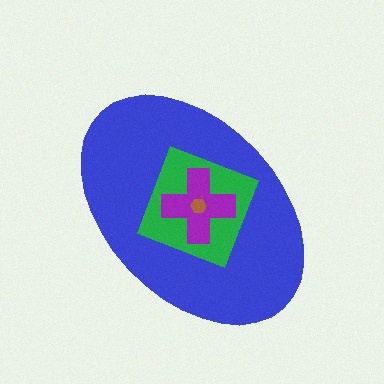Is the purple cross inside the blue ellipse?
Yes.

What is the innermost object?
The brown hexagon.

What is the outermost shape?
The blue ellipse.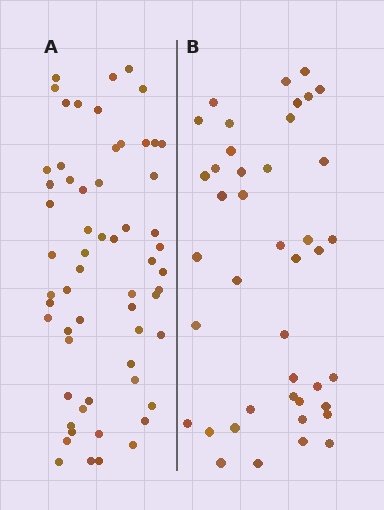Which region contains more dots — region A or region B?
Region A (the left region) has more dots.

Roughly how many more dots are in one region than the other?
Region A has approximately 20 more dots than region B.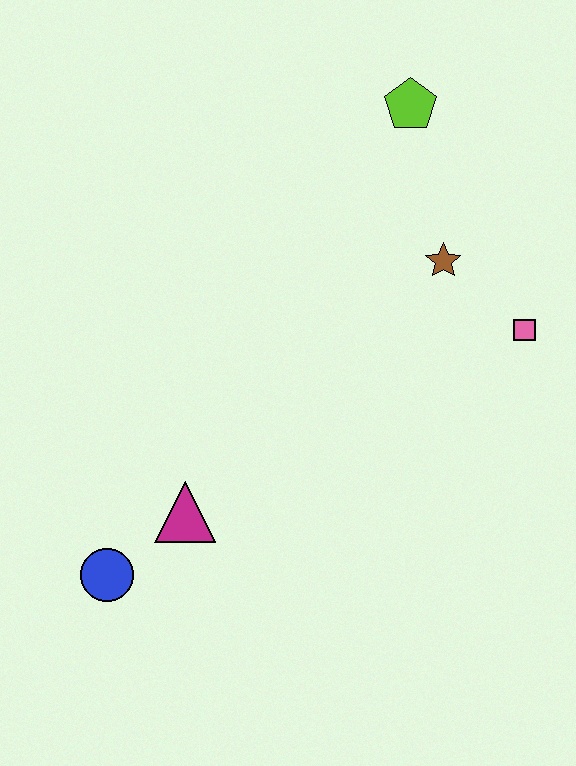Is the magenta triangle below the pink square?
Yes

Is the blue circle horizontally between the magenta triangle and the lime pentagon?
No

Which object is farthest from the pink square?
The blue circle is farthest from the pink square.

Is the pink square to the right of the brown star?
Yes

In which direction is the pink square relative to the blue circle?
The pink square is to the right of the blue circle.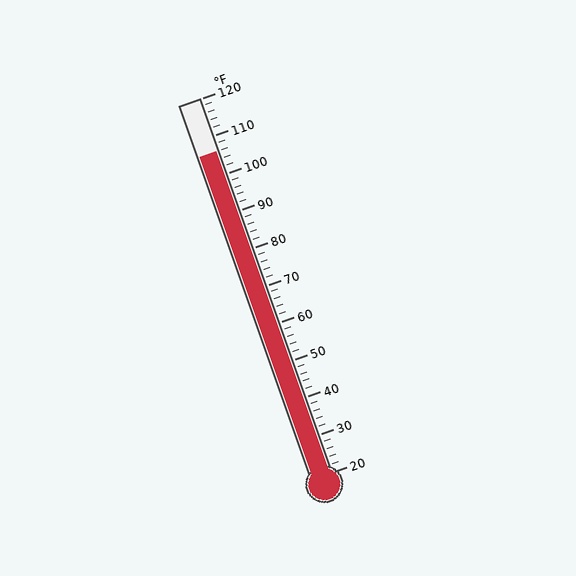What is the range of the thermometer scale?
The thermometer scale ranges from 20°F to 120°F.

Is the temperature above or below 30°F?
The temperature is above 30°F.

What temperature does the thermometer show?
The thermometer shows approximately 106°F.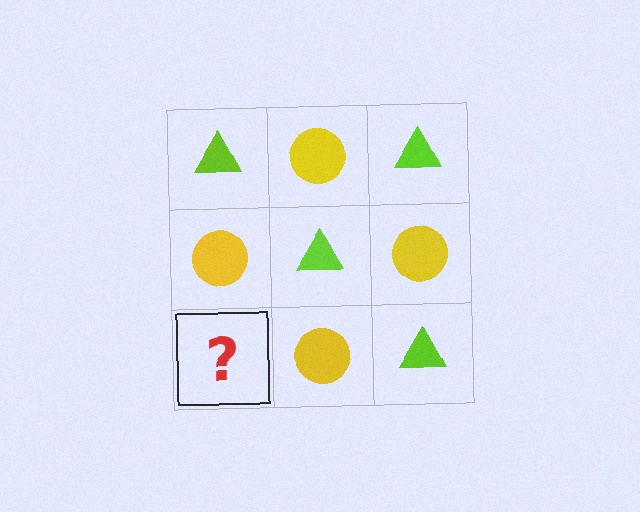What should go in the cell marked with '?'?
The missing cell should contain a lime triangle.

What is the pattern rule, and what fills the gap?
The rule is that it alternates lime triangle and yellow circle in a checkerboard pattern. The gap should be filled with a lime triangle.